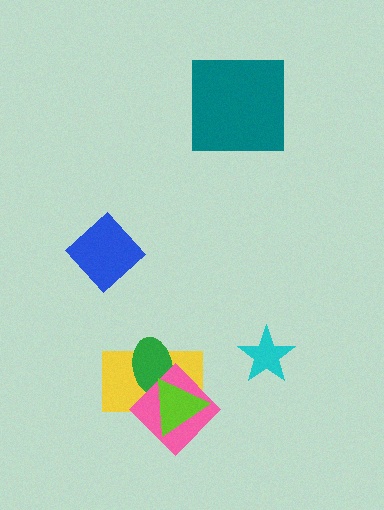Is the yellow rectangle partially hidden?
Yes, it is partially covered by another shape.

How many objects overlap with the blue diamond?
0 objects overlap with the blue diamond.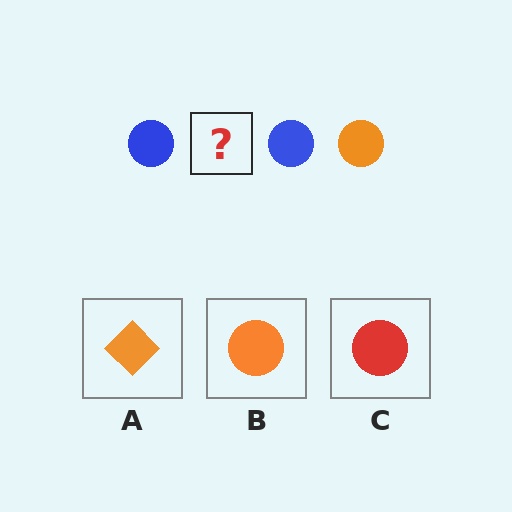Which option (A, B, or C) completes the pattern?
B.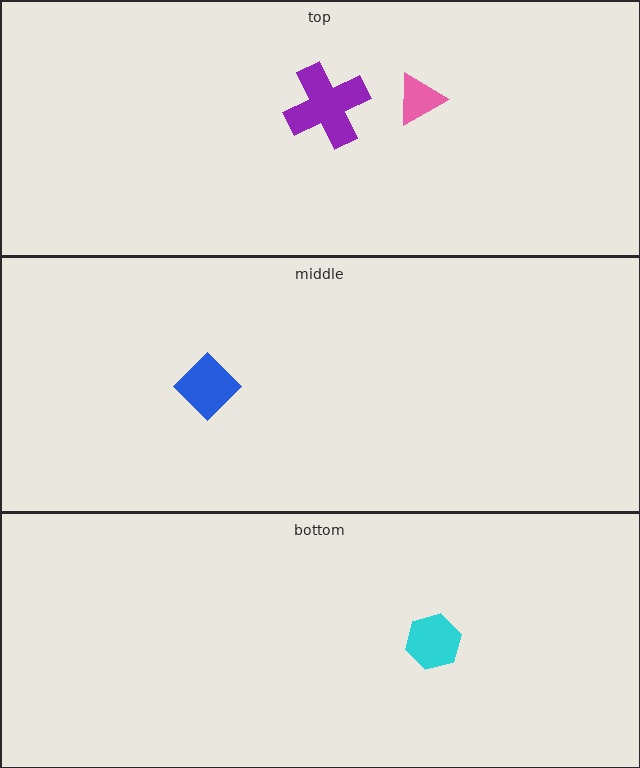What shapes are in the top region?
The purple cross, the pink triangle.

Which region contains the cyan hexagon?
The bottom region.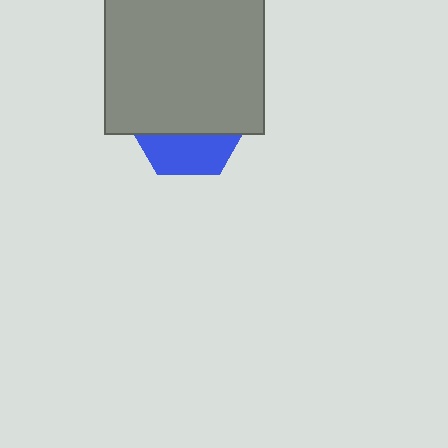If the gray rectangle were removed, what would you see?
You would see the complete blue hexagon.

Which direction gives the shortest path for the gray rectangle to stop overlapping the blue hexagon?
Moving up gives the shortest separation.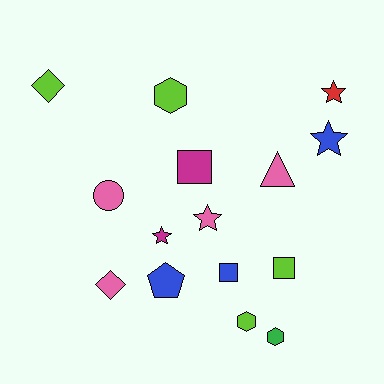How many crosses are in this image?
There are no crosses.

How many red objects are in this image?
There is 1 red object.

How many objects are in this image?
There are 15 objects.